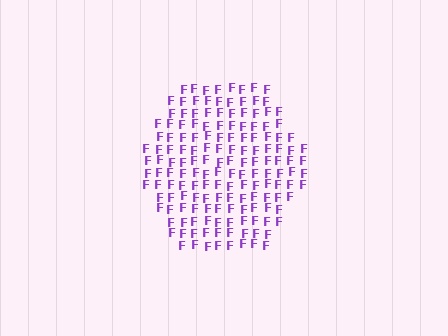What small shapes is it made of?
It is made of small letter F's.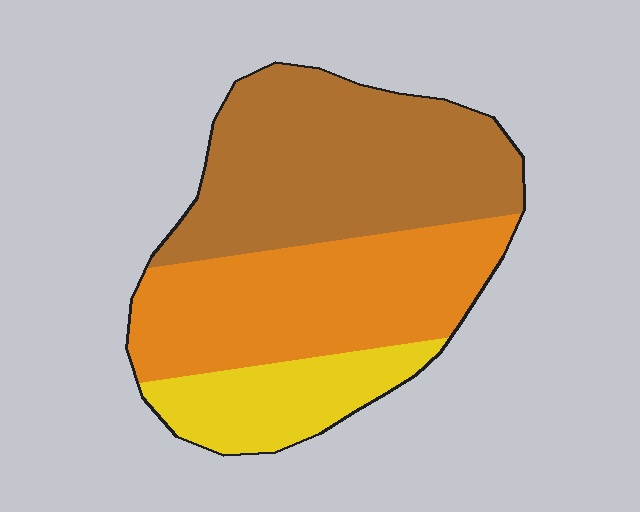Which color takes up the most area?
Brown, at roughly 45%.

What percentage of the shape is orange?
Orange takes up about three eighths (3/8) of the shape.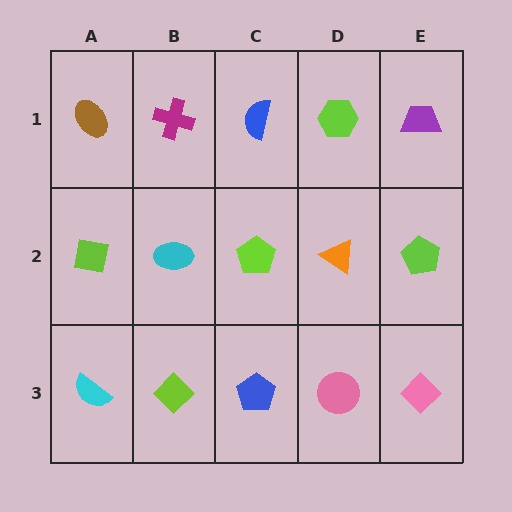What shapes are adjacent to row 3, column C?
A lime pentagon (row 2, column C), a lime diamond (row 3, column B), a pink circle (row 3, column D).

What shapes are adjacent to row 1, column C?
A lime pentagon (row 2, column C), a magenta cross (row 1, column B), a lime hexagon (row 1, column D).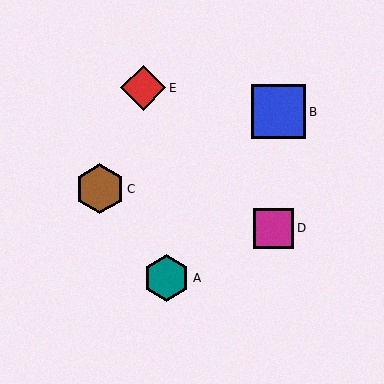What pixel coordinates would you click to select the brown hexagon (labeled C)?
Click at (100, 189) to select the brown hexagon C.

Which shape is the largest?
The blue square (labeled B) is the largest.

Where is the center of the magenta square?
The center of the magenta square is at (274, 228).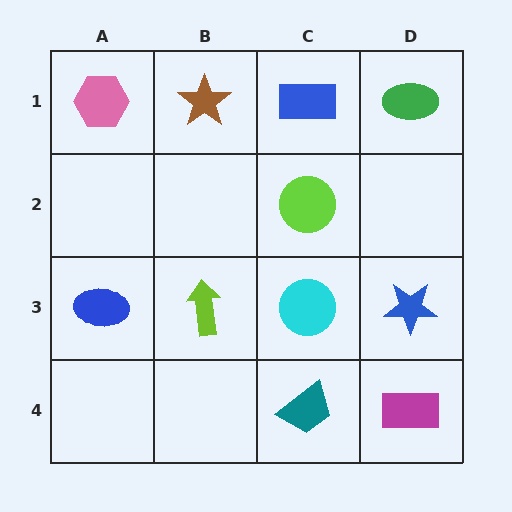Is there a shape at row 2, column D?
No, that cell is empty.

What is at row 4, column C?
A teal trapezoid.